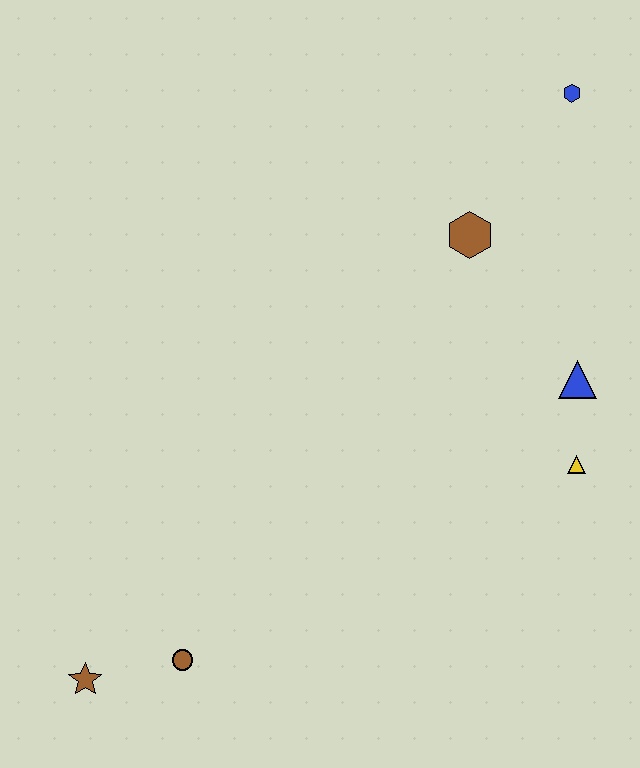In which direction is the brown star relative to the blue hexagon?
The brown star is below the blue hexagon.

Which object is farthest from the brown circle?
The blue hexagon is farthest from the brown circle.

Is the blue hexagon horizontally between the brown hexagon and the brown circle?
No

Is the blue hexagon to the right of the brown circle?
Yes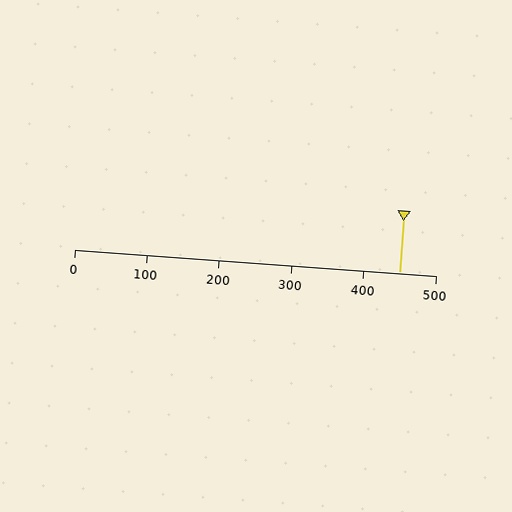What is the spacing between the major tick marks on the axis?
The major ticks are spaced 100 apart.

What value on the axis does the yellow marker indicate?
The marker indicates approximately 450.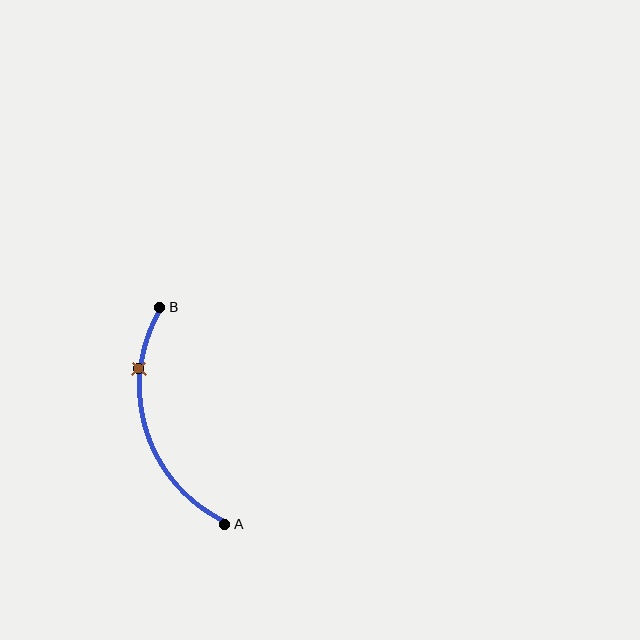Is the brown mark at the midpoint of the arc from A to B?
No. The brown mark lies on the arc but is closer to endpoint B. The arc midpoint would be at the point on the curve equidistant along the arc from both A and B.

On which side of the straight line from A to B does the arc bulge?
The arc bulges to the left of the straight line connecting A and B.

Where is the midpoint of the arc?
The arc midpoint is the point on the curve farthest from the straight line joining A and B. It sits to the left of that line.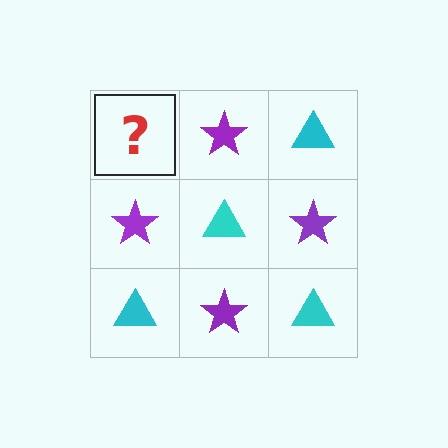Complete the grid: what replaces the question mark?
The question mark should be replaced with a cyan triangle.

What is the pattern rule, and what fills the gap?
The rule is that it alternates cyan triangle and purple star in a checkerboard pattern. The gap should be filled with a cyan triangle.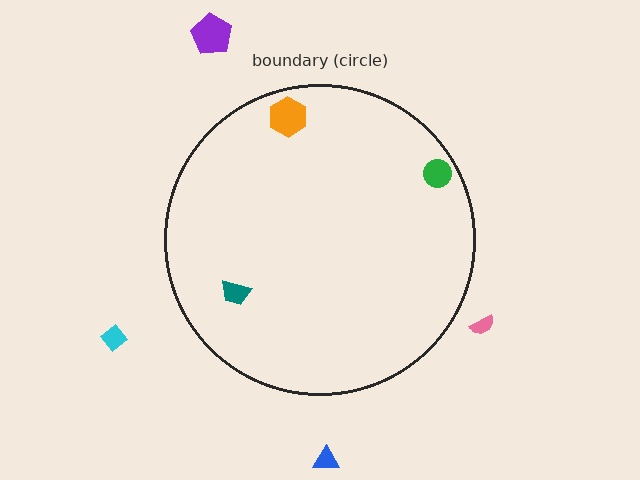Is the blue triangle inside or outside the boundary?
Outside.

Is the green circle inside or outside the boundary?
Inside.